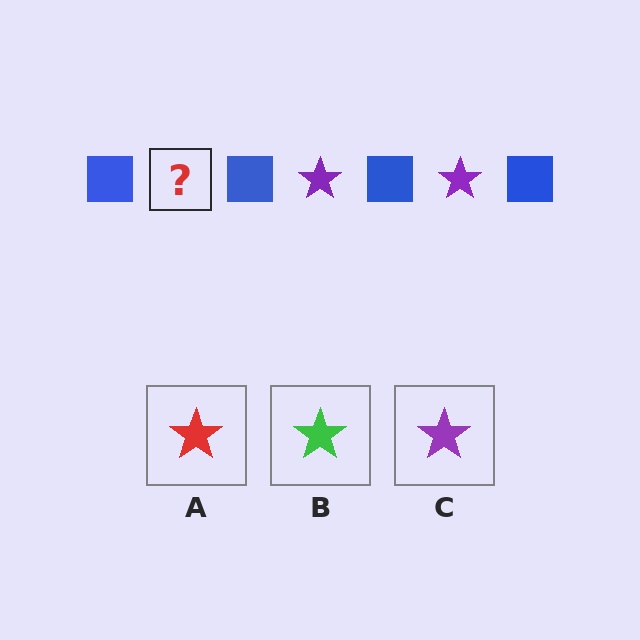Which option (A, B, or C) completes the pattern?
C.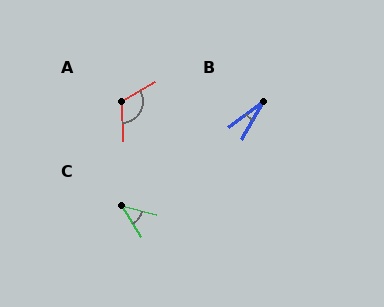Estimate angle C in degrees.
Approximately 42 degrees.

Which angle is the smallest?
B, at approximately 23 degrees.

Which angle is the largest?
A, at approximately 118 degrees.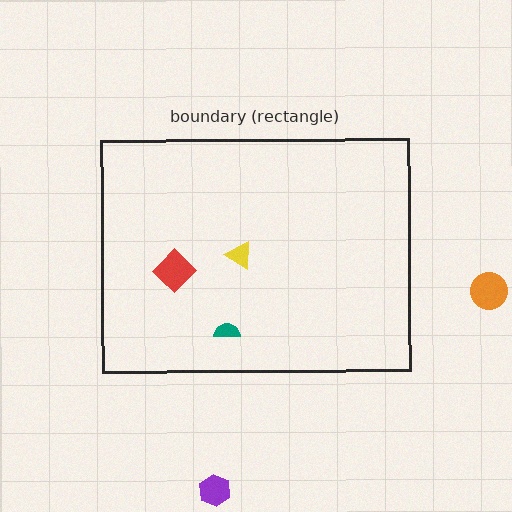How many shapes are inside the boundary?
3 inside, 2 outside.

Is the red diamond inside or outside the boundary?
Inside.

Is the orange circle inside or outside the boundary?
Outside.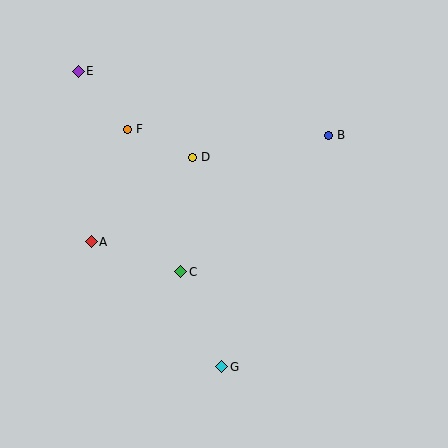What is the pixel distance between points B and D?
The distance between B and D is 138 pixels.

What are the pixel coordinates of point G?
Point G is at (222, 367).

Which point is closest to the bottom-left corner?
Point A is closest to the bottom-left corner.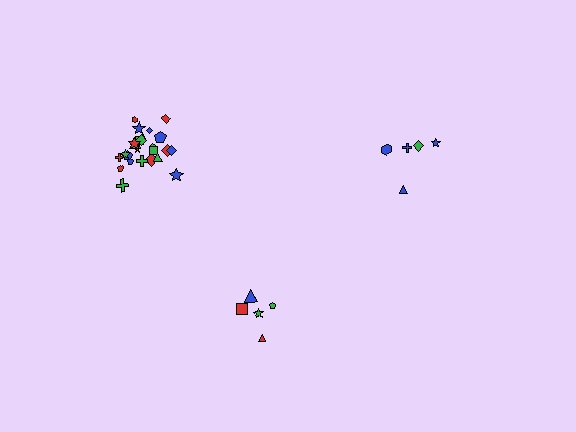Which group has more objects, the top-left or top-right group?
The top-left group.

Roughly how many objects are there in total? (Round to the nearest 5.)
Roughly 35 objects in total.